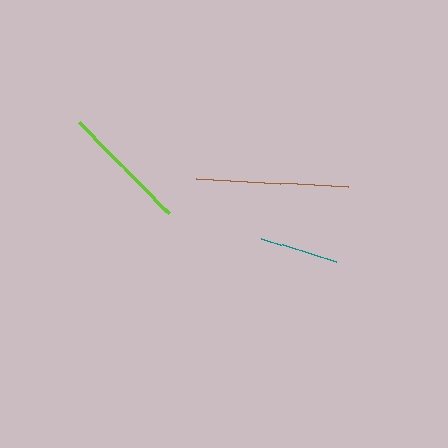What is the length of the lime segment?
The lime segment is approximately 128 pixels long.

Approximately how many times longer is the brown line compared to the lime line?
The brown line is approximately 1.2 times the length of the lime line.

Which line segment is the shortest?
The teal line is the shortest at approximately 79 pixels.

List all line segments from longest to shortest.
From longest to shortest: brown, lime, teal.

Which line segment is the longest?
The brown line is the longest at approximately 152 pixels.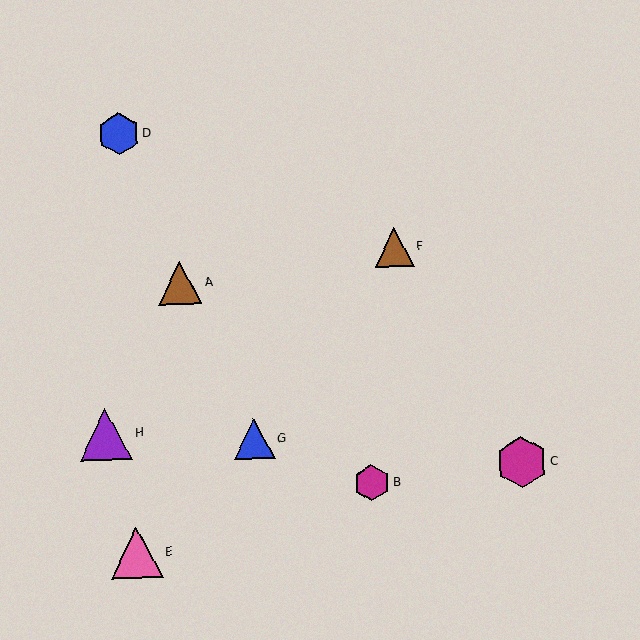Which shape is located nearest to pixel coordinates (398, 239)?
The brown triangle (labeled F) at (394, 247) is nearest to that location.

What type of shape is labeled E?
Shape E is a pink triangle.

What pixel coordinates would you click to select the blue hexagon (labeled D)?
Click at (119, 134) to select the blue hexagon D.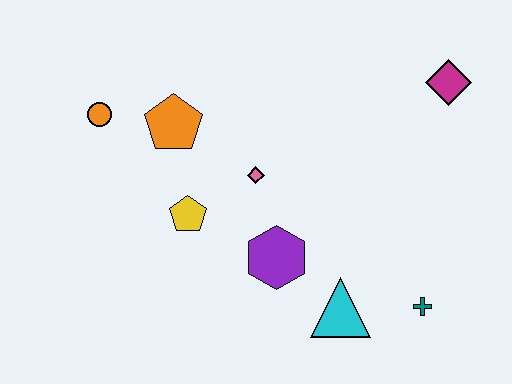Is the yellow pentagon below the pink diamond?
Yes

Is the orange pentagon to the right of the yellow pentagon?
No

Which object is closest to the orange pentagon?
The orange circle is closest to the orange pentagon.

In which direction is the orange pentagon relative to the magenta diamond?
The orange pentagon is to the left of the magenta diamond.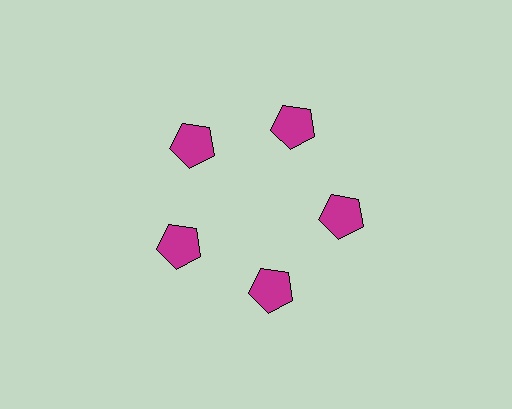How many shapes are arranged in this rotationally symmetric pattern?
There are 5 shapes, arranged in 5 groups of 1.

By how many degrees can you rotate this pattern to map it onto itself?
The pattern maps onto itself every 72 degrees of rotation.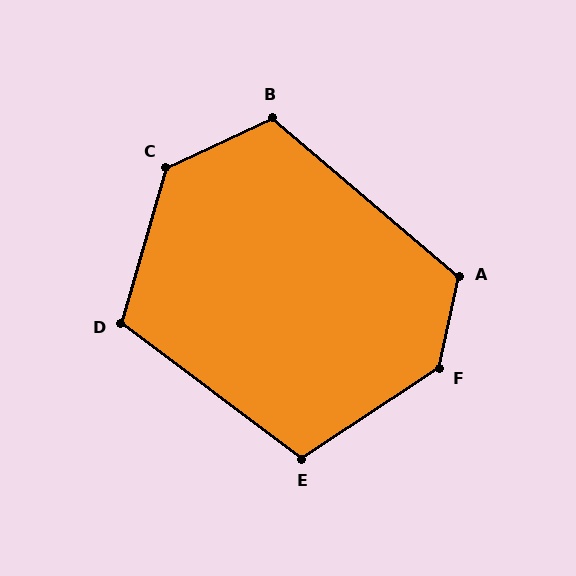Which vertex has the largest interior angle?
F, at approximately 135 degrees.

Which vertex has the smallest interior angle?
E, at approximately 110 degrees.